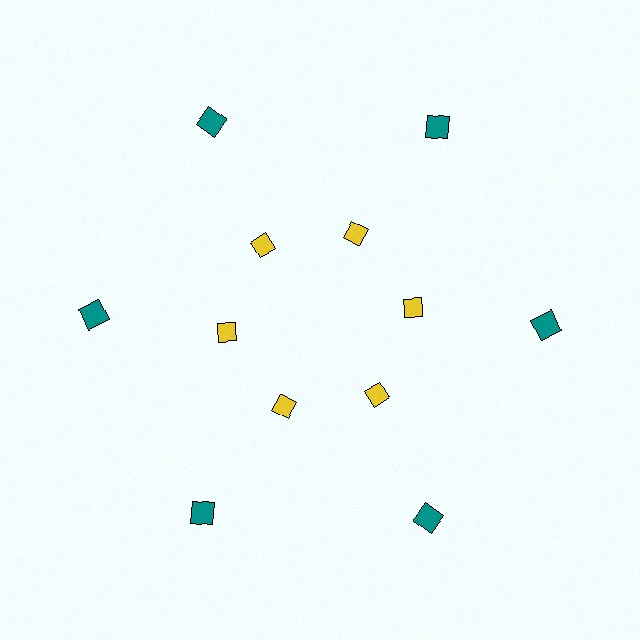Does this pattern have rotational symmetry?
Yes, this pattern has 6-fold rotational symmetry. It looks the same after rotating 60 degrees around the center.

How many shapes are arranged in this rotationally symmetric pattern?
There are 12 shapes, arranged in 6 groups of 2.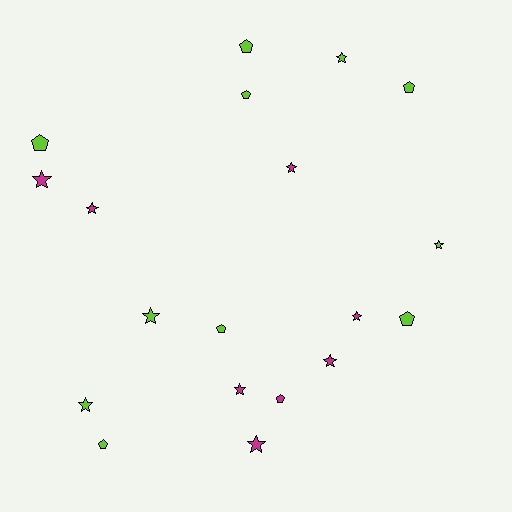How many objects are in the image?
There are 19 objects.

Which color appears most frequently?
Lime, with 11 objects.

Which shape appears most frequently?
Star, with 11 objects.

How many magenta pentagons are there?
There is 1 magenta pentagon.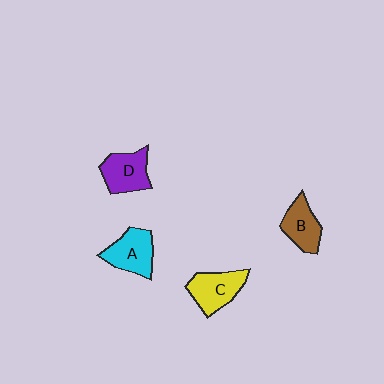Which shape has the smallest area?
Shape B (brown).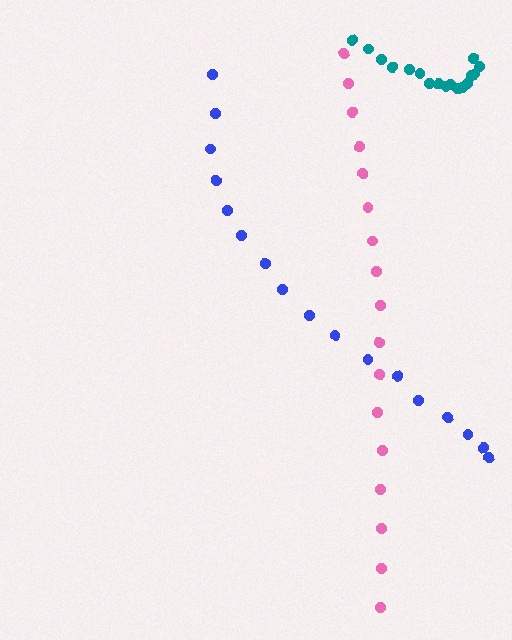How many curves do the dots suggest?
There are 3 distinct paths.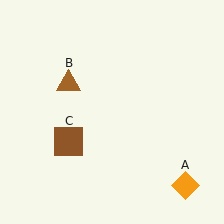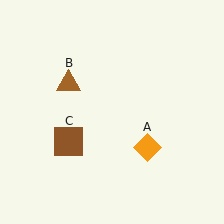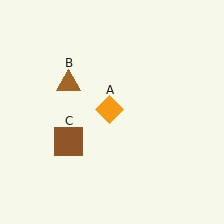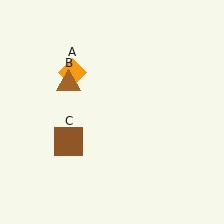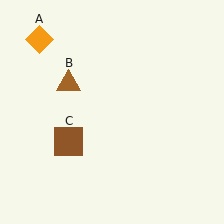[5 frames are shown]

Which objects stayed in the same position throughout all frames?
Brown triangle (object B) and brown square (object C) remained stationary.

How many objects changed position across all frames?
1 object changed position: orange diamond (object A).